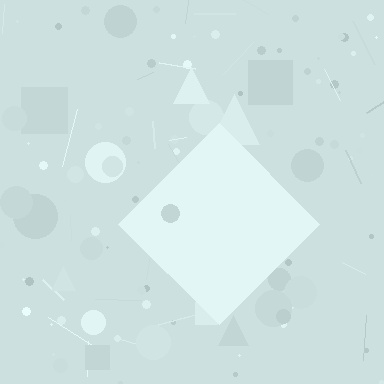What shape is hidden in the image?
A diamond is hidden in the image.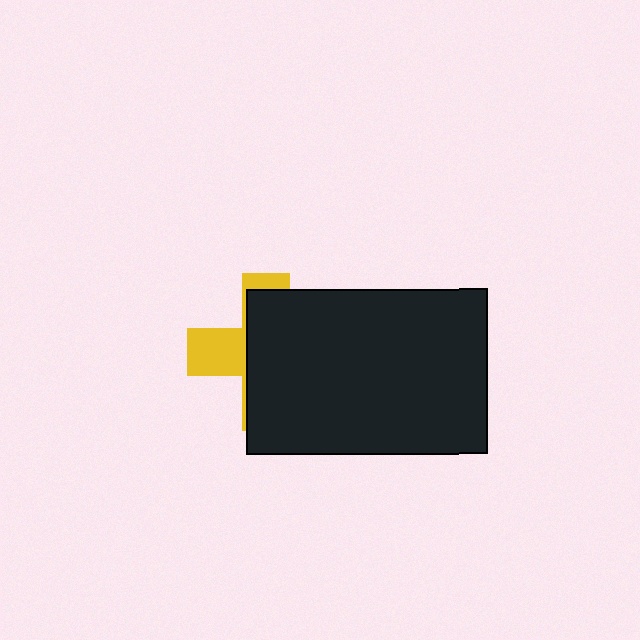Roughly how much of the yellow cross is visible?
A small part of it is visible (roughly 31%).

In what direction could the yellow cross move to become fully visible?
The yellow cross could move left. That would shift it out from behind the black rectangle entirely.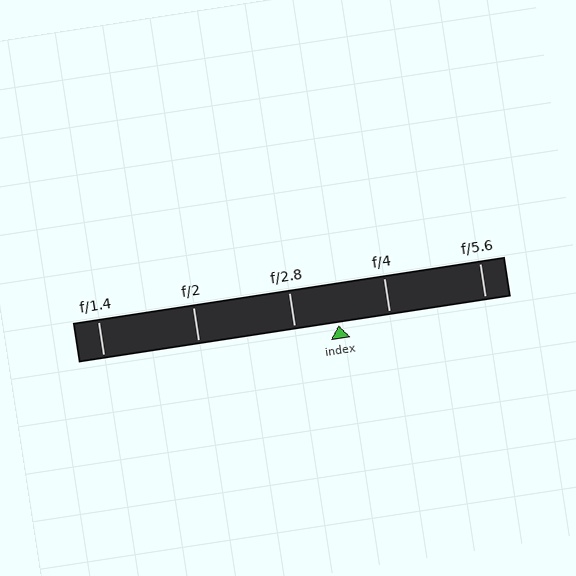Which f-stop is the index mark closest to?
The index mark is closest to f/2.8.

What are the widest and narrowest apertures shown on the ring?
The widest aperture shown is f/1.4 and the narrowest is f/5.6.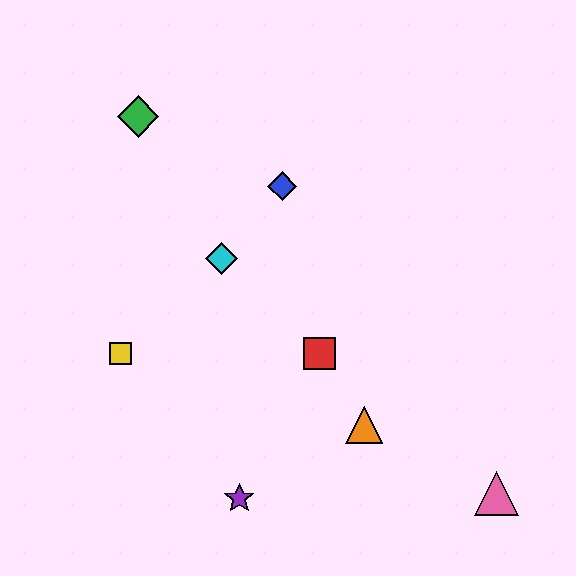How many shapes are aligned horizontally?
2 shapes (the red square, the yellow square) are aligned horizontally.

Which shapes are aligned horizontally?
The red square, the yellow square are aligned horizontally.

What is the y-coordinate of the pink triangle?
The pink triangle is at y≈493.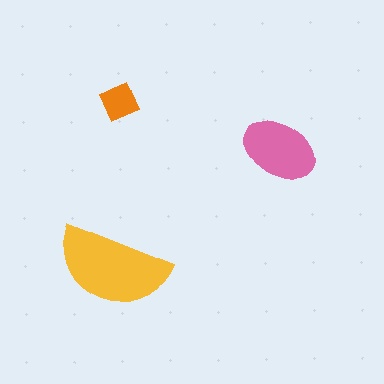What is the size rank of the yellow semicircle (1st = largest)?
1st.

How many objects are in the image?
There are 3 objects in the image.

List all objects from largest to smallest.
The yellow semicircle, the pink ellipse, the orange square.